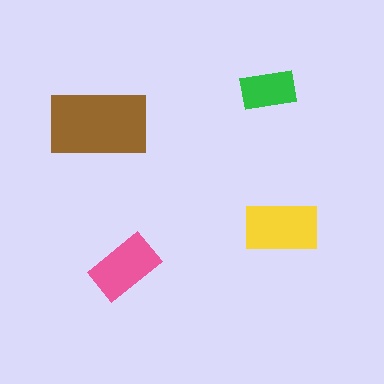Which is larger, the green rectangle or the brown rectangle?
The brown one.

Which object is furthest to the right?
The yellow rectangle is rightmost.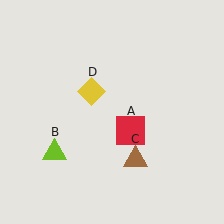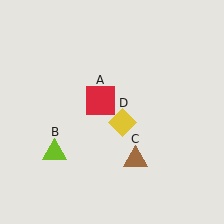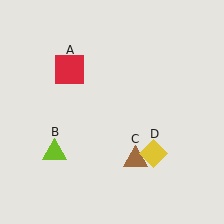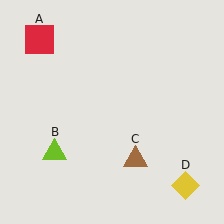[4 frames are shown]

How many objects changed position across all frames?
2 objects changed position: red square (object A), yellow diamond (object D).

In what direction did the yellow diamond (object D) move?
The yellow diamond (object D) moved down and to the right.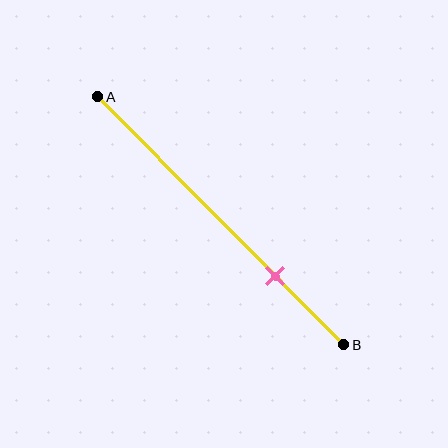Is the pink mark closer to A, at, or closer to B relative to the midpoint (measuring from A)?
The pink mark is closer to point B than the midpoint of segment AB.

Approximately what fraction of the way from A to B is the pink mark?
The pink mark is approximately 70% of the way from A to B.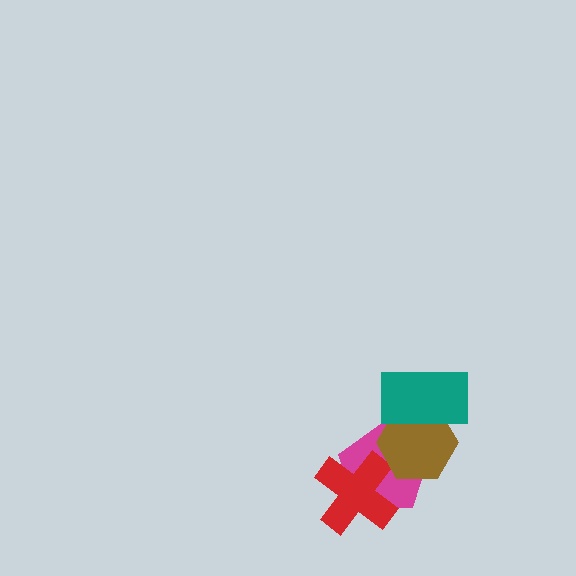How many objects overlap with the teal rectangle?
2 objects overlap with the teal rectangle.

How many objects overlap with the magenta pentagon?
3 objects overlap with the magenta pentagon.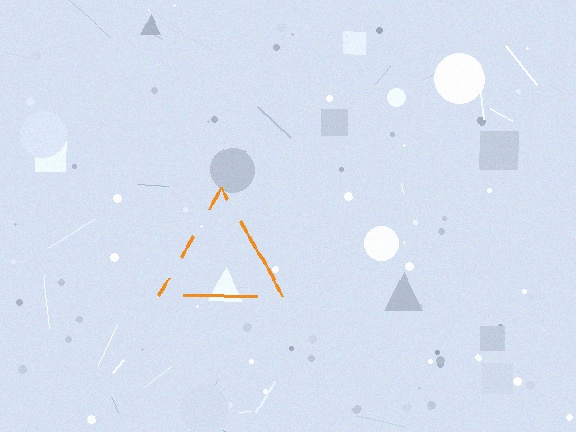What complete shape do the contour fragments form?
The contour fragments form a triangle.